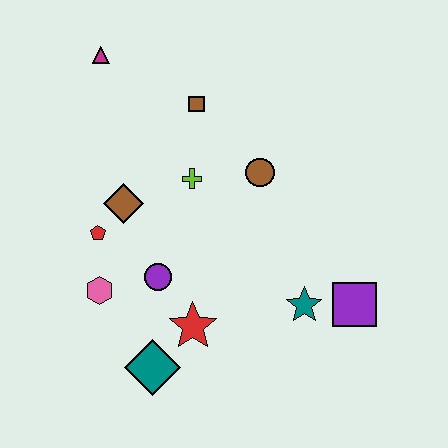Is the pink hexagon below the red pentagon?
Yes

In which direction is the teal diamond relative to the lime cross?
The teal diamond is below the lime cross.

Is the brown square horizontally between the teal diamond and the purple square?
Yes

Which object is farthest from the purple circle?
The magenta triangle is farthest from the purple circle.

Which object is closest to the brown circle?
The lime cross is closest to the brown circle.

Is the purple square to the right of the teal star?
Yes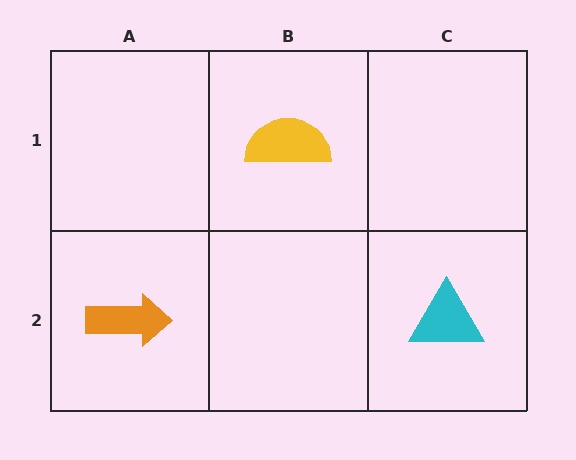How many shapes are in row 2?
2 shapes.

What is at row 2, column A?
An orange arrow.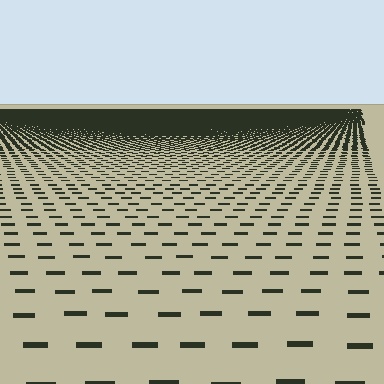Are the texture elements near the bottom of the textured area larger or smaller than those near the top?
Larger. Near the bottom, elements are closer to the viewer and appear at a bigger on-screen size.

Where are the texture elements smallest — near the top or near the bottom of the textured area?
Near the top.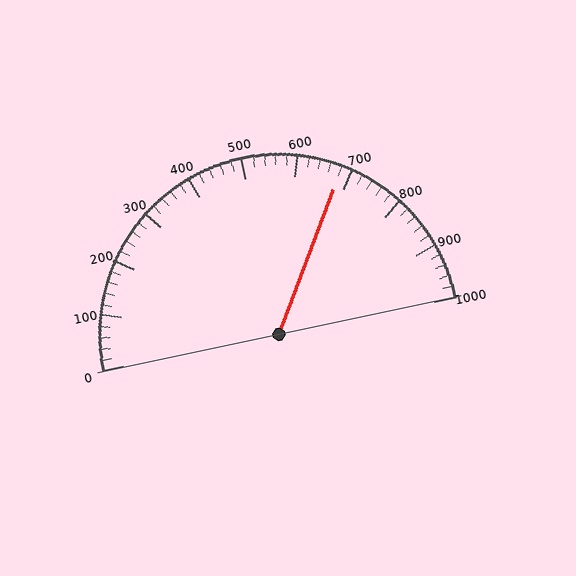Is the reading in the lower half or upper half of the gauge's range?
The reading is in the upper half of the range (0 to 1000).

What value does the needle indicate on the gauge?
The needle indicates approximately 680.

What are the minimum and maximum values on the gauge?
The gauge ranges from 0 to 1000.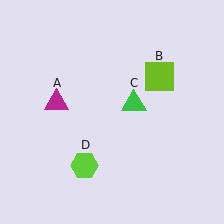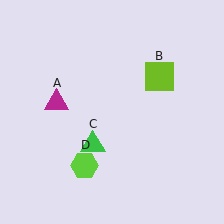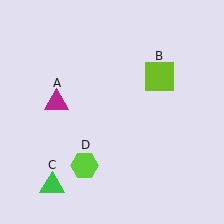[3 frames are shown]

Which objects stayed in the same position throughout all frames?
Magenta triangle (object A) and lime square (object B) and lime hexagon (object D) remained stationary.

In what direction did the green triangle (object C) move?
The green triangle (object C) moved down and to the left.